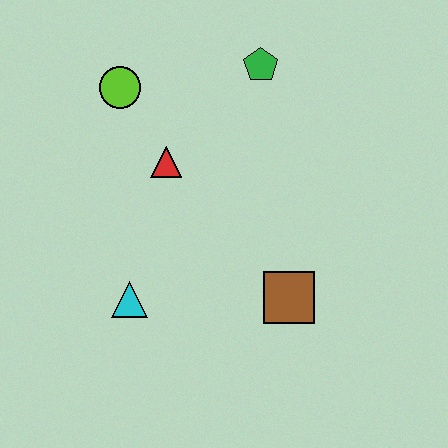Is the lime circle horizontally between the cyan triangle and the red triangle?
No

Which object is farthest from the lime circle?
The brown square is farthest from the lime circle.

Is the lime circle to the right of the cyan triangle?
No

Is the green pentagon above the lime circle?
Yes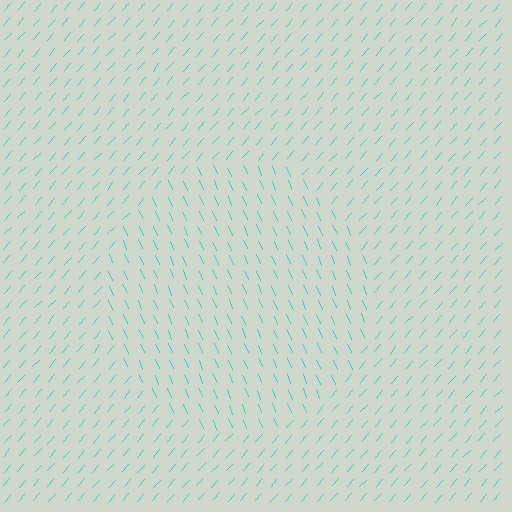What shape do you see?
I see a circle.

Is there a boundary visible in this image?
Yes, there is a texture boundary formed by a change in line orientation.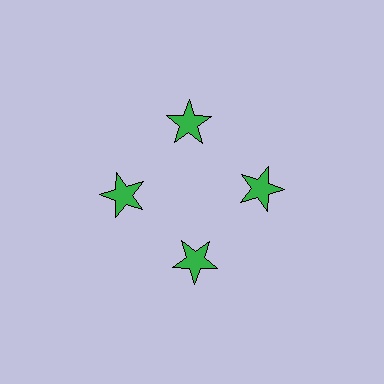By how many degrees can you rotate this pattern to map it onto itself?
The pattern maps onto itself every 90 degrees of rotation.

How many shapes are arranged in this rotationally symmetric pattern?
There are 4 shapes, arranged in 4 groups of 1.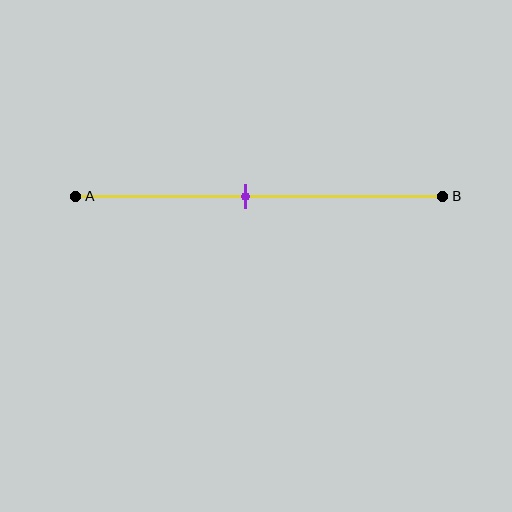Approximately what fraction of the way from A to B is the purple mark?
The purple mark is approximately 45% of the way from A to B.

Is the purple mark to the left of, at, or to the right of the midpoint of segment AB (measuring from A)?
The purple mark is to the left of the midpoint of segment AB.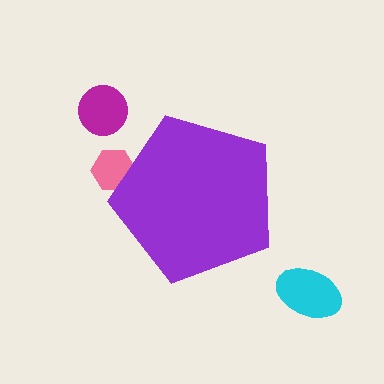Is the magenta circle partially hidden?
No, the magenta circle is fully visible.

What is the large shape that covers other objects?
A purple pentagon.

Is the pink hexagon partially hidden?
Yes, the pink hexagon is partially hidden behind the purple pentagon.